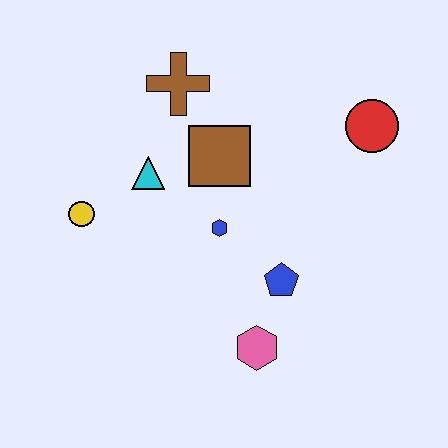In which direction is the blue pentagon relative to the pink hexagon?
The blue pentagon is above the pink hexagon.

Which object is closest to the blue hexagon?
The brown square is closest to the blue hexagon.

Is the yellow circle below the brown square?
Yes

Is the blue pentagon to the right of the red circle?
No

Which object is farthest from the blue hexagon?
The red circle is farthest from the blue hexagon.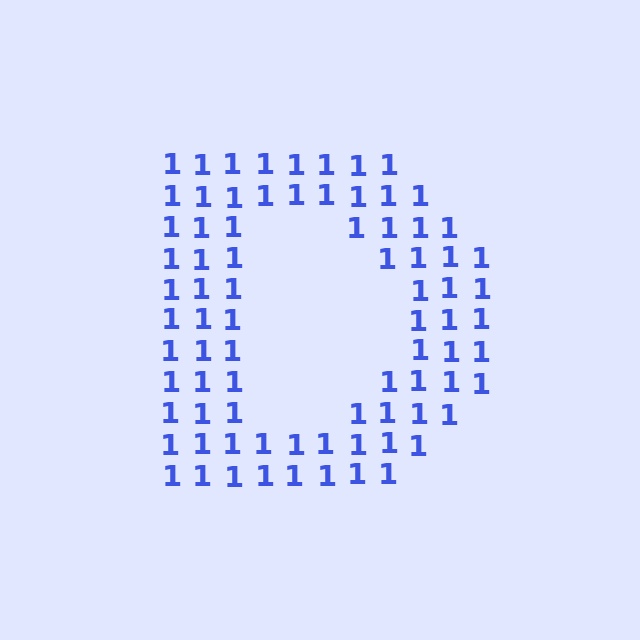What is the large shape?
The large shape is the letter D.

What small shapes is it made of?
It is made of small digit 1's.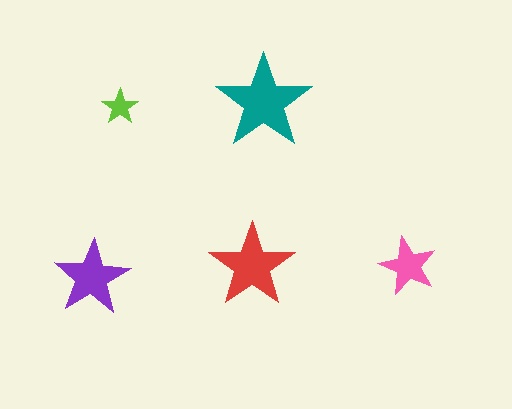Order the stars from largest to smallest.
the teal one, the red one, the purple one, the pink one, the lime one.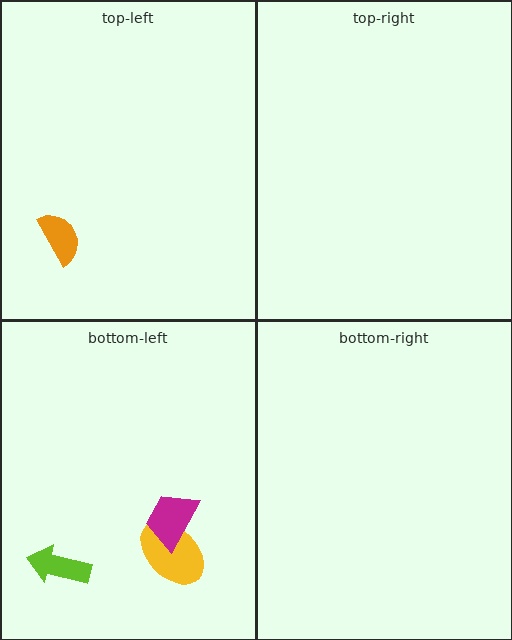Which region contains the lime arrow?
The bottom-left region.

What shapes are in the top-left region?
The orange semicircle.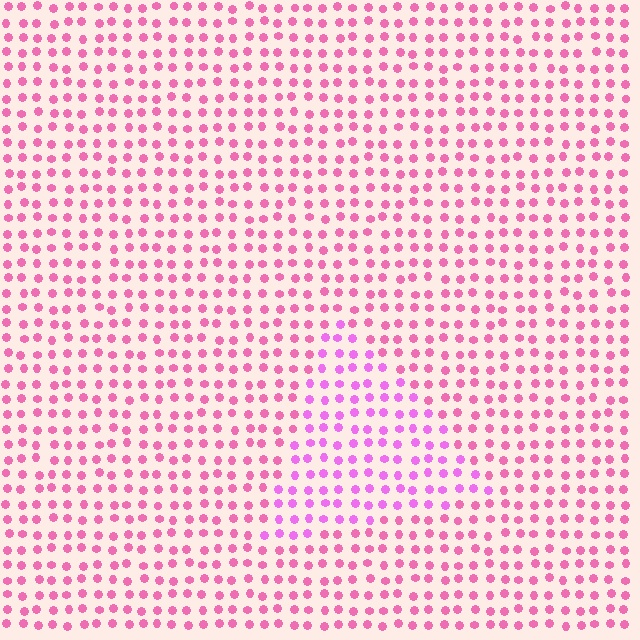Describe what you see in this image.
The image is filled with small pink elements in a uniform arrangement. A triangle-shaped region is visible where the elements are tinted to a slightly different hue, forming a subtle color boundary.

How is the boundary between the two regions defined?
The boundary is defined purely by a slight shift in hue (about 28 degrees). Spacing, size, and orientation are identical on both sides.